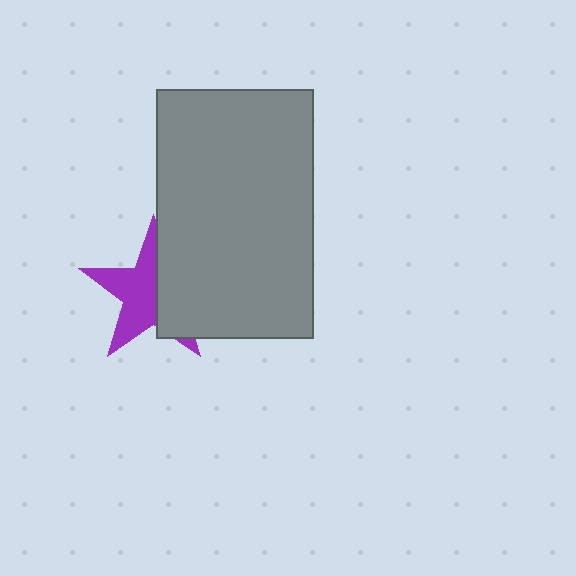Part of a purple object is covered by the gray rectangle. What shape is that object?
It is a star.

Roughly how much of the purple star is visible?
About half of it is visible (roughly 55%).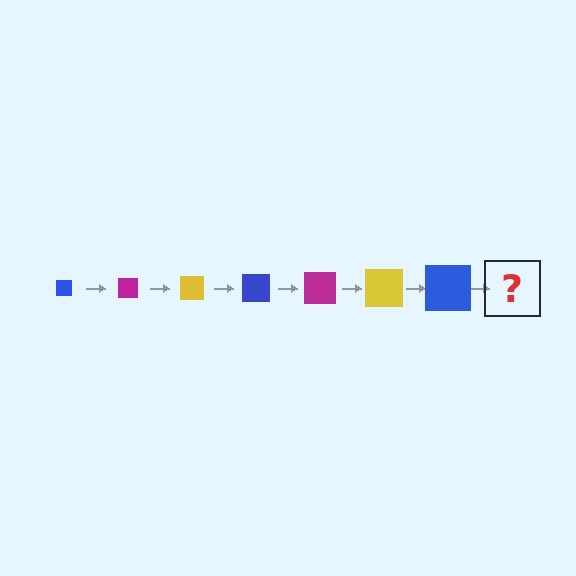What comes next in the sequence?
The next element should be a magenta square, larger than the previous one.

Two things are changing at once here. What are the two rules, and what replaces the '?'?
The two rules are that the square grows larger each step and the color cycles through blue, magenta, and yellow. The '?' should be a magenta square, larger than the previous one.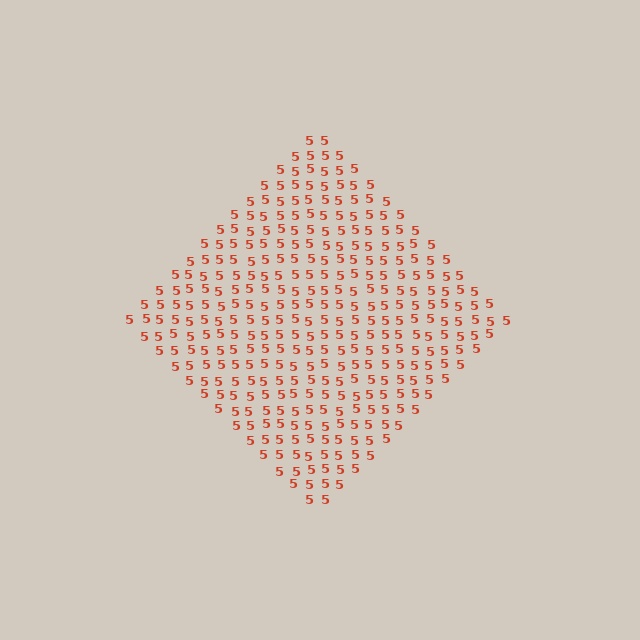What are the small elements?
The small elements are digit 5's.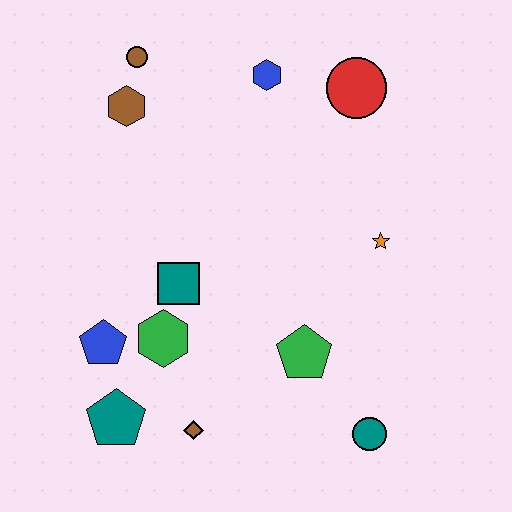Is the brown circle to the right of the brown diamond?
No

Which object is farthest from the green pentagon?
The brown circle is farthest from the green pentagon.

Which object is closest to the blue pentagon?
The green hexagon is closest to the blue pentagon.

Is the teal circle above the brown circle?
No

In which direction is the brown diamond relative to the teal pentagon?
The brown diamond is to the right of the teal pentagon.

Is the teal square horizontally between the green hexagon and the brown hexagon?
No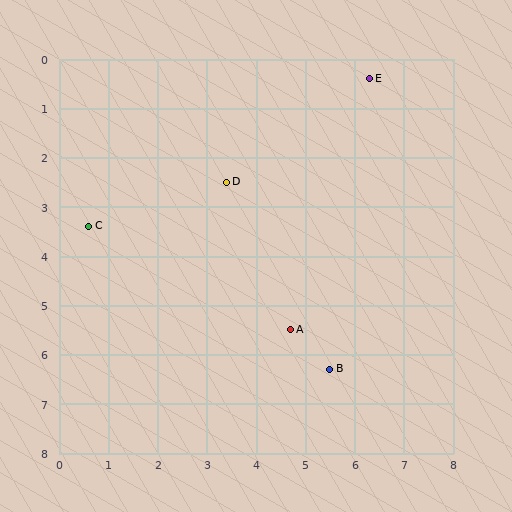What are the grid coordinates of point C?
Point C is at approximately (0.6, 3.4).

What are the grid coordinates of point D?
Point D is at approximately (3.4, 2.5).